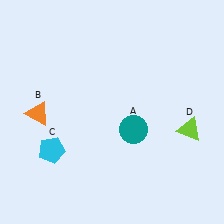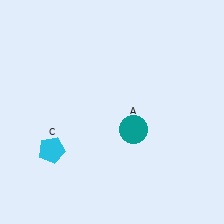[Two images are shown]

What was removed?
The orange triangle (B), the lime triangle (D) were removed in Image 2.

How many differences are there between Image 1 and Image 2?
There are 2 differences between the two images.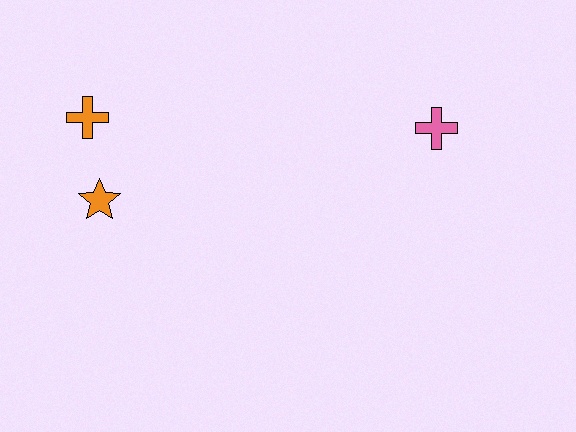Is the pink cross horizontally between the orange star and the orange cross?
No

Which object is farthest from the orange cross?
The pink cross is farthest from the orange cross.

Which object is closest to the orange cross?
The orange star is closest to the orange cross.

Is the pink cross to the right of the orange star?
Yes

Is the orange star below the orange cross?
Yes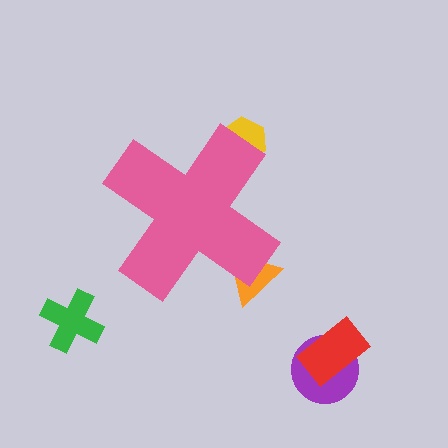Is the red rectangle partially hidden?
No, the red rectangle is fully visible.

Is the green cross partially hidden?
No, the green cross is fully visible.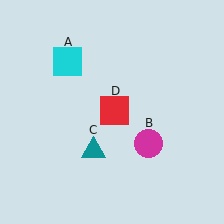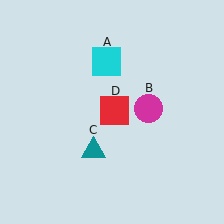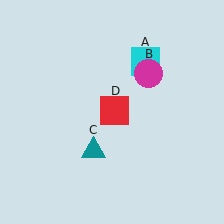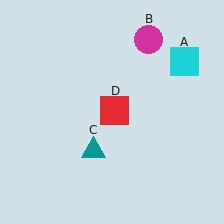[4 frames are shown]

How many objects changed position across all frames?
2 objects changed position: cyan square (object A), magenta circle (object B).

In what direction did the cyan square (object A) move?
The cyan square (object A) moved right.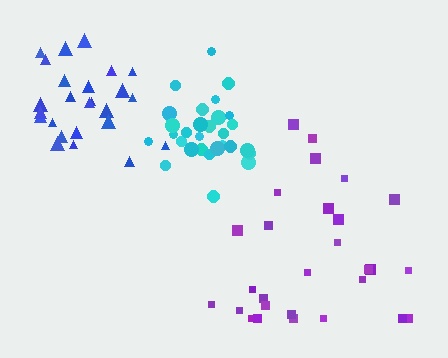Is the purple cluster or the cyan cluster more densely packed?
Cyan.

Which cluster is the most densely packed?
Cyan.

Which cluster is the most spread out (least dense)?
Purple.